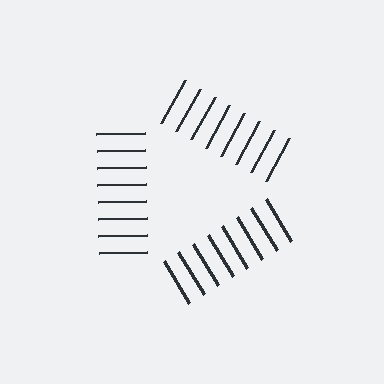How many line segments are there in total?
24 — 8 along each of the 3 edges.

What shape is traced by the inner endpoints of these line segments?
An illusory triangle — the line segments terminate on its edges but no continuous stroke is drawn.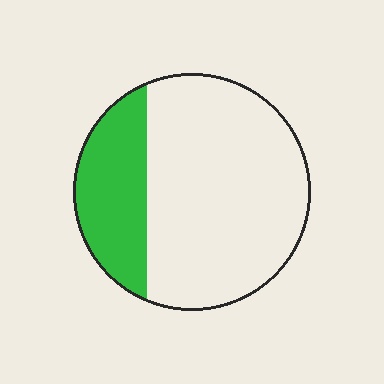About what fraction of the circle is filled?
About one quarter (1/4).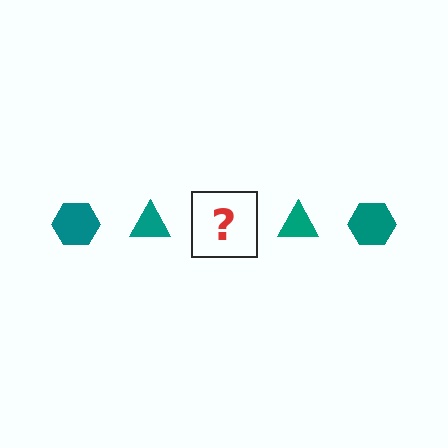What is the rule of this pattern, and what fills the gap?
The rule is that the pattern cycles through hexagon, triangle shapes in teal. The gap should be filled with a teal hexagon.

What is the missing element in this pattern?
The missing element is a teal hexagon.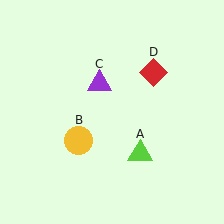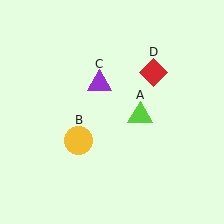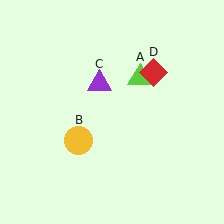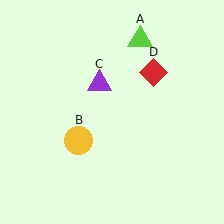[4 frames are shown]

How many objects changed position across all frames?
1 object changed position: lime triangle (object A).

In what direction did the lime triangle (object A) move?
The lime triangle (object A) moved up.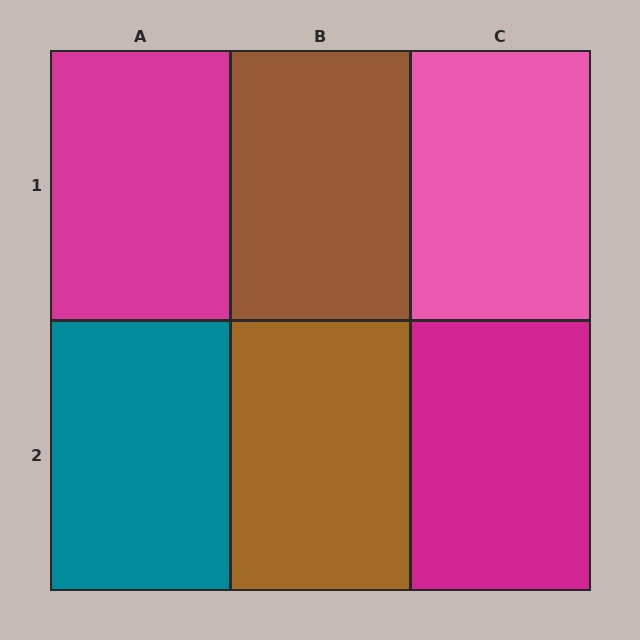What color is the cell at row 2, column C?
Magenta.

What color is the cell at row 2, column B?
Brown.